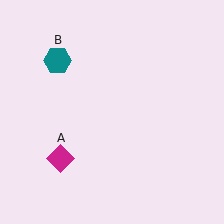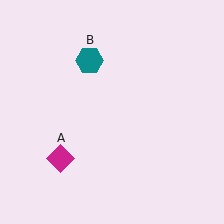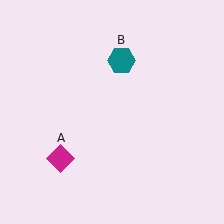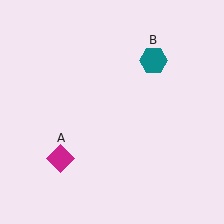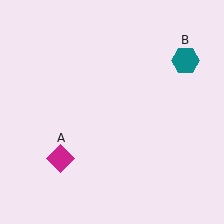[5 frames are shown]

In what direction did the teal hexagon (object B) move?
The teal hexagon (object B) moved right.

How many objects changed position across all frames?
1 object changed position: teal hexagon (object B).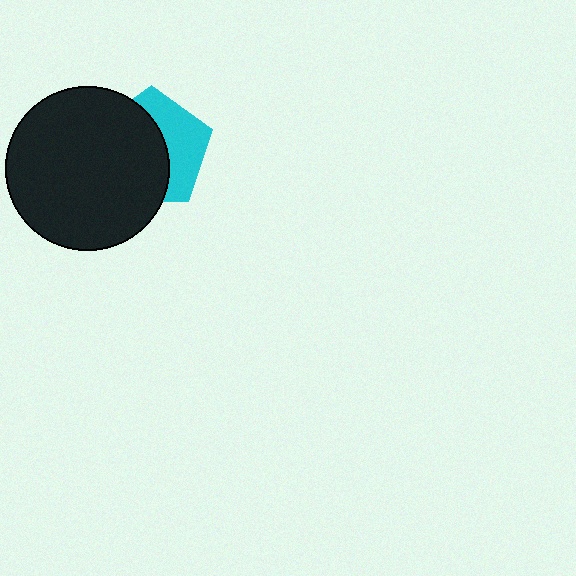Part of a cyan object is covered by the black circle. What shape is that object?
It is a pentagon.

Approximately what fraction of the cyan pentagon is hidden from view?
Roughly 59% of the cyan pentagon is hidden behind the black circle.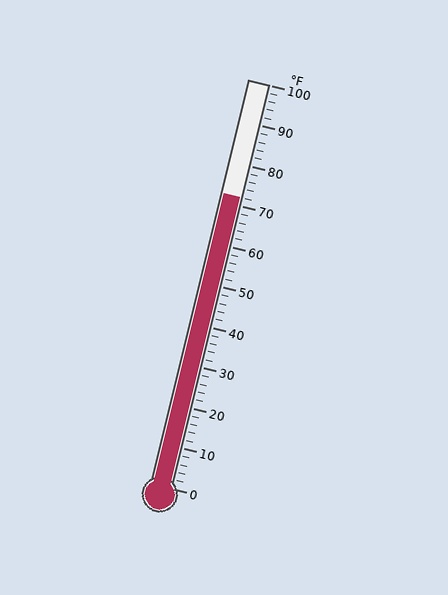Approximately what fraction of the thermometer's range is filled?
The thermometer is filled to approximately 70% of its range.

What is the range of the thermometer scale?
The thermometer scale ranges from 0°F to 100°F.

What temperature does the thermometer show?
The thermometer shows approximately 72°F.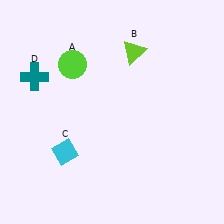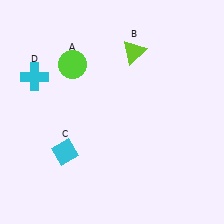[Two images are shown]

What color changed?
The cross (D) changed from teal in Image 1 to cyan in Image 2.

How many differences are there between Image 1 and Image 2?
There is 1 difference between the two images.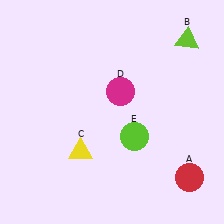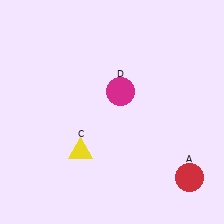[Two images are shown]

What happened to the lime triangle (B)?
The lime triangle (B) was removed in Image 2. It was in the top-right area of Image 1.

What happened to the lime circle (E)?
The lime circle (E) was removed in Image 2. It was in the bottom-right area of Image 1.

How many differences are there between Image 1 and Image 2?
There are 2 differences between the two images.